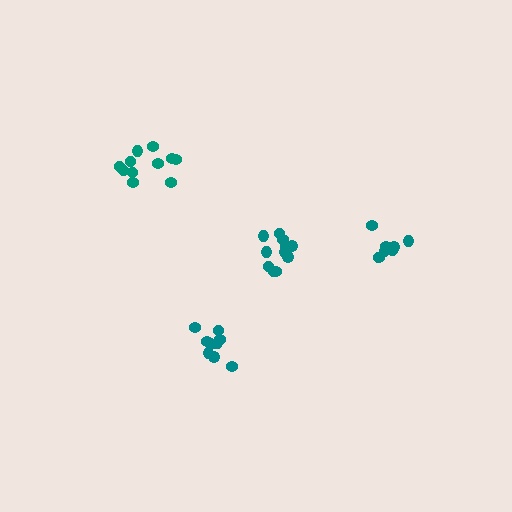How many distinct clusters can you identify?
There are 4 distinct clusters.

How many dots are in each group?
Group 1: 8 dots, Group 2: 11 dots, Group 3: 11 dots, Group 4: 9 dots (39 total).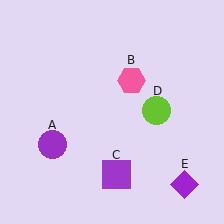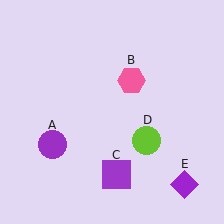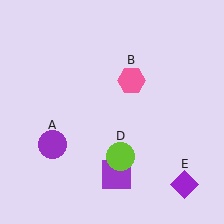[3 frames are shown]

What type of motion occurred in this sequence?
The lime circle (object D) rotated clockwise around the center of the scene.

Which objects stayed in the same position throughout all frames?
Purple circle (object A) and pink hexagon (object B) and purple square (object C) and purple diamond (object E) remained stationary.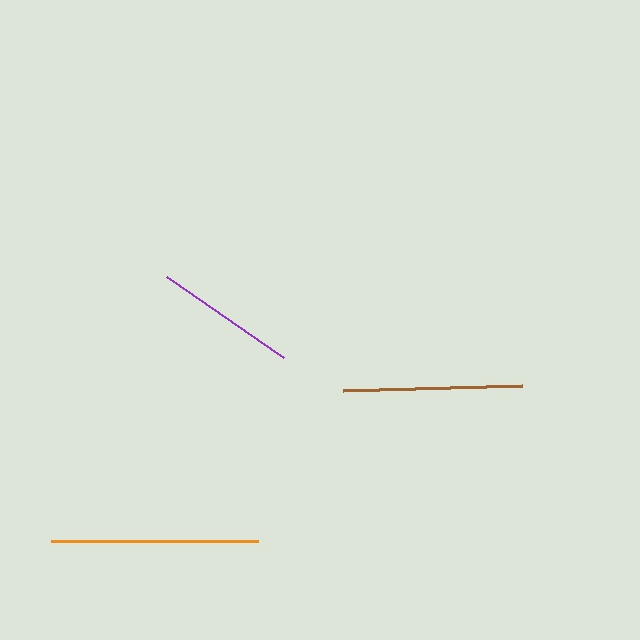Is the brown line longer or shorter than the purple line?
The brown line is longer than the purple line.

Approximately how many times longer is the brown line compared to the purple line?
The brown line is approximately 1.3 times the length of the purple line.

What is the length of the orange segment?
The orange segment is approximately 207 pixels long.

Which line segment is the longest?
The orange line is the longest at approximately 207 pixels.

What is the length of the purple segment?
The purple segment is approximately 142 pixels long.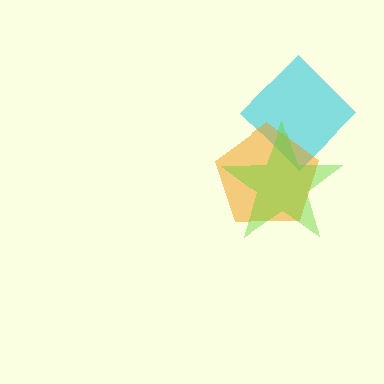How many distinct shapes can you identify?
There are 3 distinct shapes: a cyan diamond, an orange pentagon, a lime star.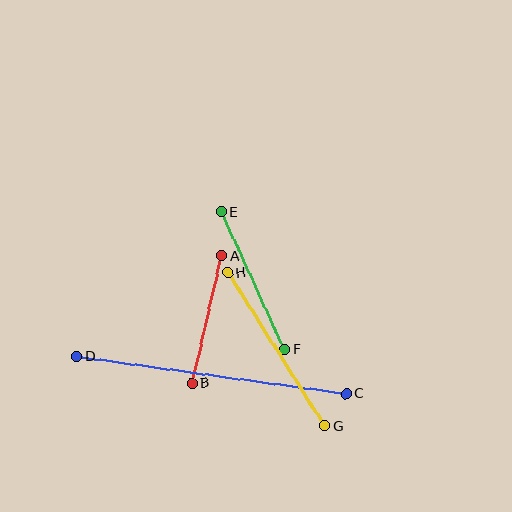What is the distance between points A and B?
The distance is approximately 131 pixels.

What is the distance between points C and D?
The distance is approximately 272 pixels.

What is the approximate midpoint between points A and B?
The midpoint is at approximately (207, 319) pixels.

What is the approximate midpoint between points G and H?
The midpoint is at approximately (276, 349) pixels.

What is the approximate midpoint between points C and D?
The midpoint is at approximately (211, 375) pixels.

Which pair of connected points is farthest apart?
Points C and D are farthest apart.